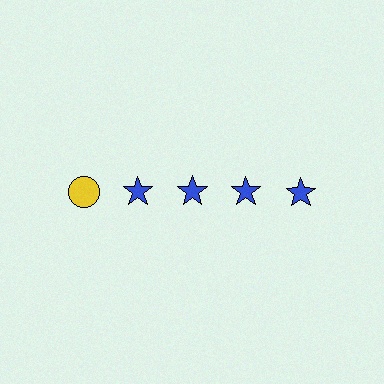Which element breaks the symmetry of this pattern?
The yellow circle in the top row, leftmost column breaks the symmetry. All other shapes are blue stars.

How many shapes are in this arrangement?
There are 5 shapes arranged in a grid pattern.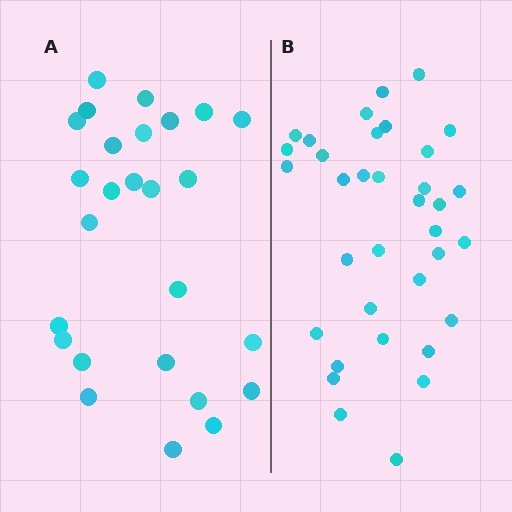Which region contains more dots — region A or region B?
Region B (the right region) has more dots.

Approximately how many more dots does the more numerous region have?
Region B has roughly 8 or so more dots than region A.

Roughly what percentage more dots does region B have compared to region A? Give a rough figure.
About 35% more.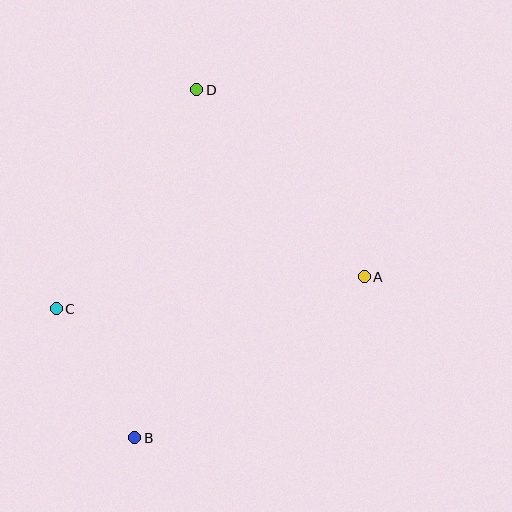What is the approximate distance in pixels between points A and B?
The distance between A and B is approximately 280 pixels.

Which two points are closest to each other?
Points B and C are closest to each other.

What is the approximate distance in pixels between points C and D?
The distance between C and D is approximately 260 pixels.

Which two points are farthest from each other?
Points B and D are farthest from each other.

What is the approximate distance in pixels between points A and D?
The distance between A and D is approximately 251 pixels.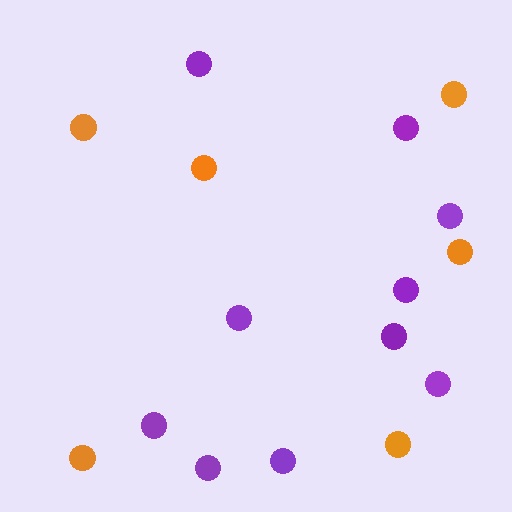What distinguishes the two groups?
There are 2 groups: one group of orange circles (6) and one group of purple circles (10).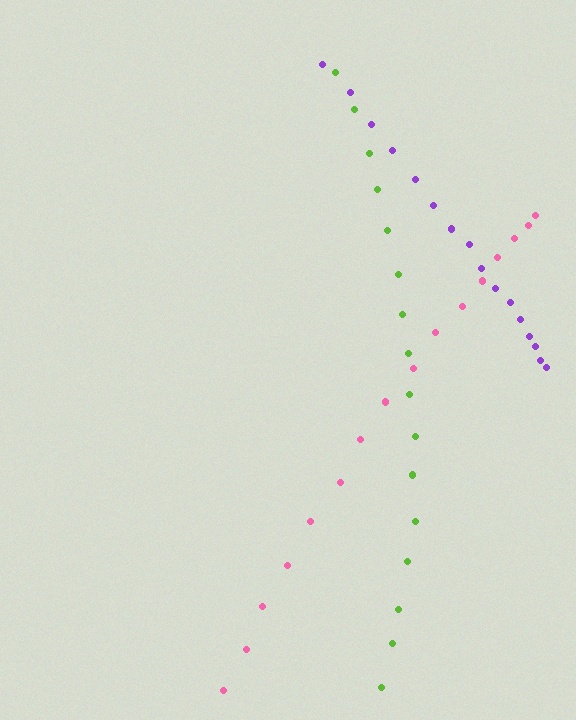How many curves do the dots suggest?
There are 3 distinct paths.